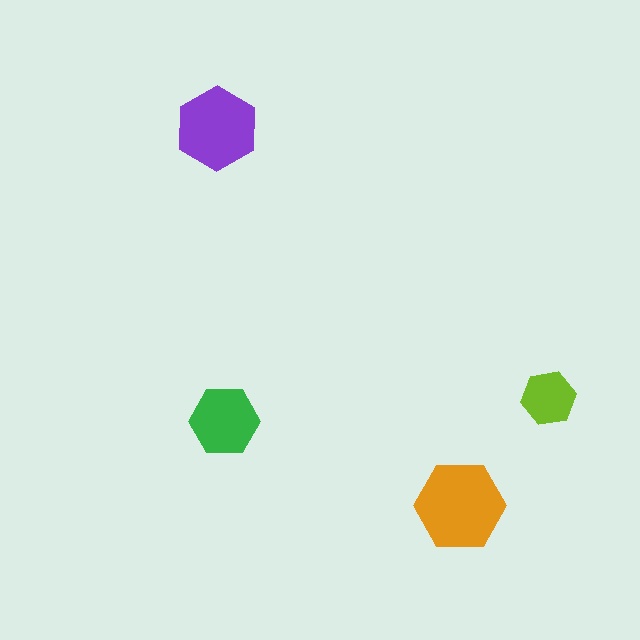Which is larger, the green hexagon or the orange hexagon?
The orange one.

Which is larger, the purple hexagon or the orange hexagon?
The orange one.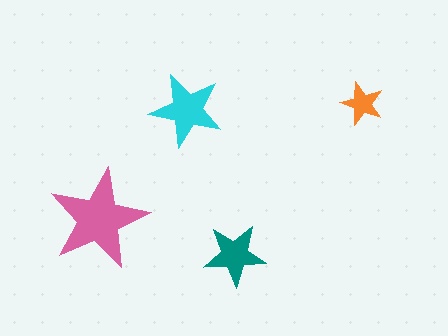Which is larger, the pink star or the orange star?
The pink one.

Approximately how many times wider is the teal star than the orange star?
About 1.5 times wider.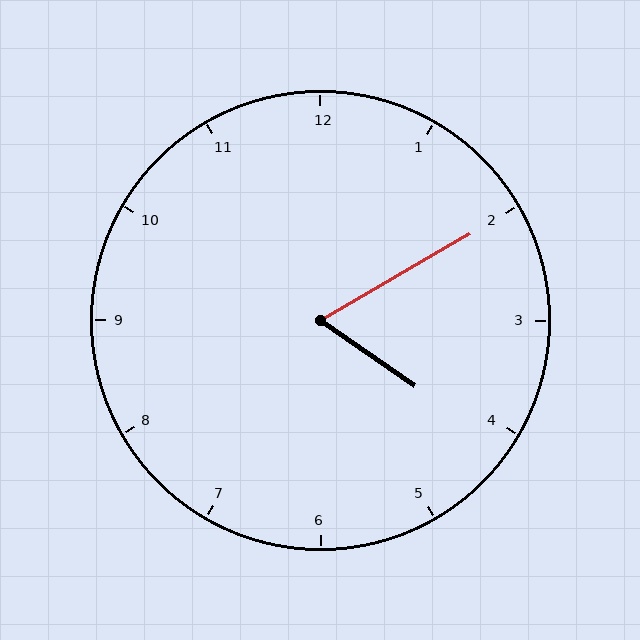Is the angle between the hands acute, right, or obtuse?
It is acute.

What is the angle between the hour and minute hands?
Approximately 65 degrees.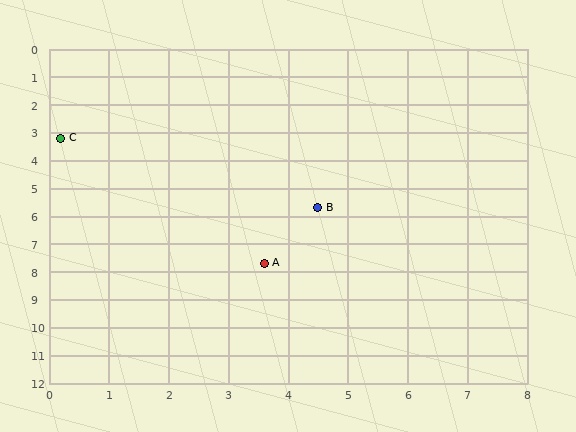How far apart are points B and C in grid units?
Points B and C are about 5.0 grid units apart.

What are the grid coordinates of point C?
Point C is at approximately (0.2, 3.2).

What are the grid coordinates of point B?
Point B is at approximately (4.5, 5.7).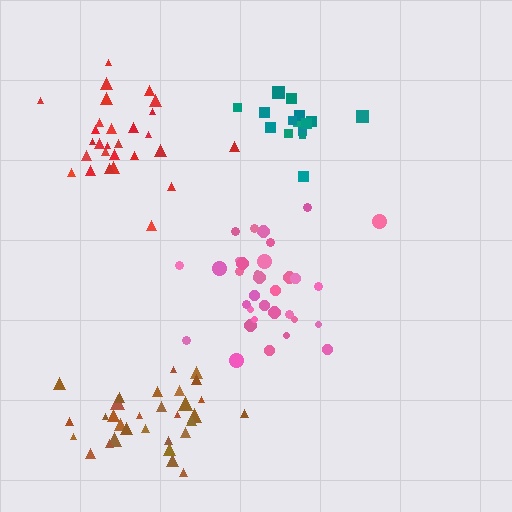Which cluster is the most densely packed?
Teal.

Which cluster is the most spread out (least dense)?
Pink.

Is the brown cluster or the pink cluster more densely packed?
Brown.